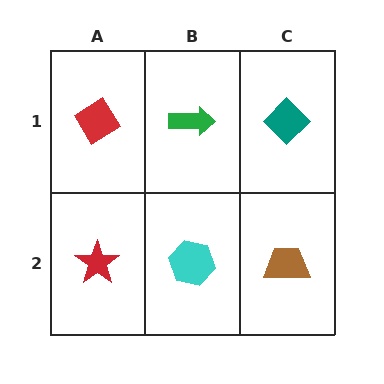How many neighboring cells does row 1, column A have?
2.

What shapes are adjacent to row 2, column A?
A red diamond (row 1, column A), a cyan hexagon (row 2, column B).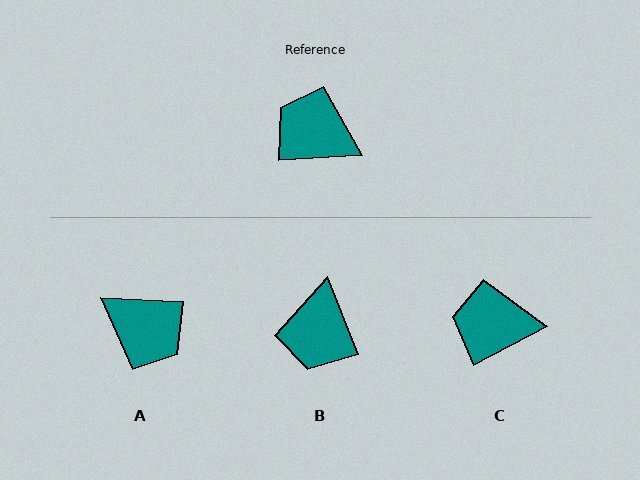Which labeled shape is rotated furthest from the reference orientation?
A, about 174 degrees away.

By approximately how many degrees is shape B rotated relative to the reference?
Approximately 109 degrees counter-clockwise.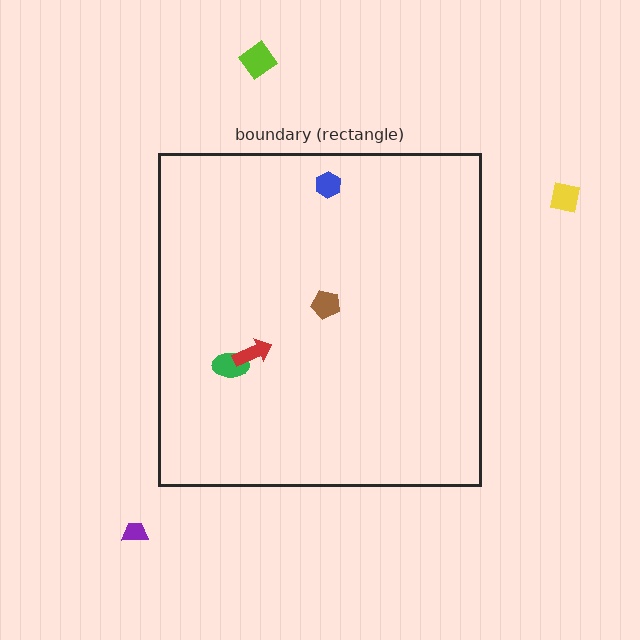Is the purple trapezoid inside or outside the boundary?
Outside.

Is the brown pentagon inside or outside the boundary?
Inside.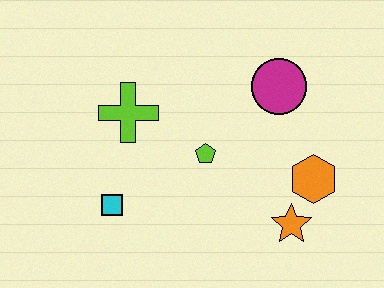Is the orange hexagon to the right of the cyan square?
Yes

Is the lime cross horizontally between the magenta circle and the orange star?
No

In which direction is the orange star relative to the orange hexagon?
The orange star is below the orange hexagon.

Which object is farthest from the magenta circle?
The cyan square is farthest from the magenta circle.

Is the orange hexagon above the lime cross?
No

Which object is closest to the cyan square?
The lime cross is closest to the cyan square.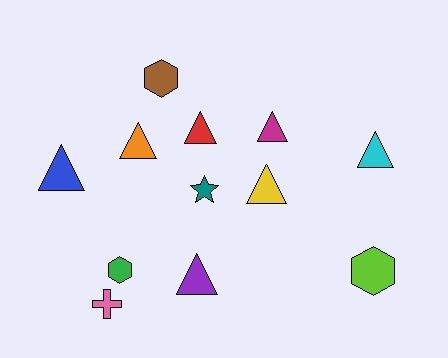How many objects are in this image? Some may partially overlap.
There are 12 objects.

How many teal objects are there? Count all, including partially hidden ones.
There is 1 teal object.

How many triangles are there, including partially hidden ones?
There are 7 triangles.